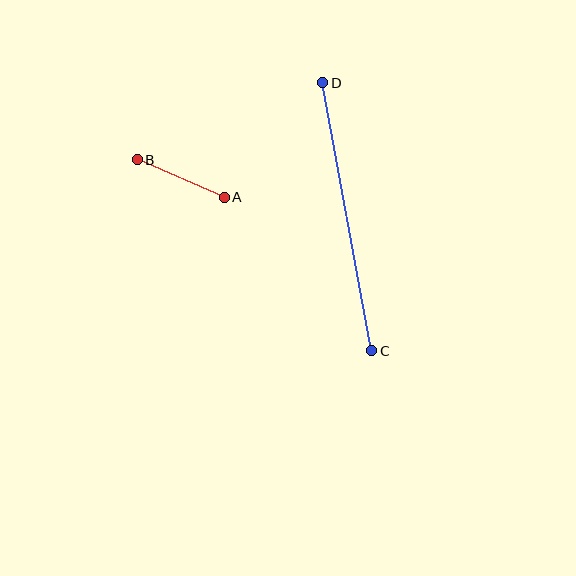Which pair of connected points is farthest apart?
Points C and D are farthest apart.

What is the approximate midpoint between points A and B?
The midpoint is at approximately (181, 179) pixels.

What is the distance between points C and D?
The distance is approximately 272 pixels.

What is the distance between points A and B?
The distance is approximately 95 pixels.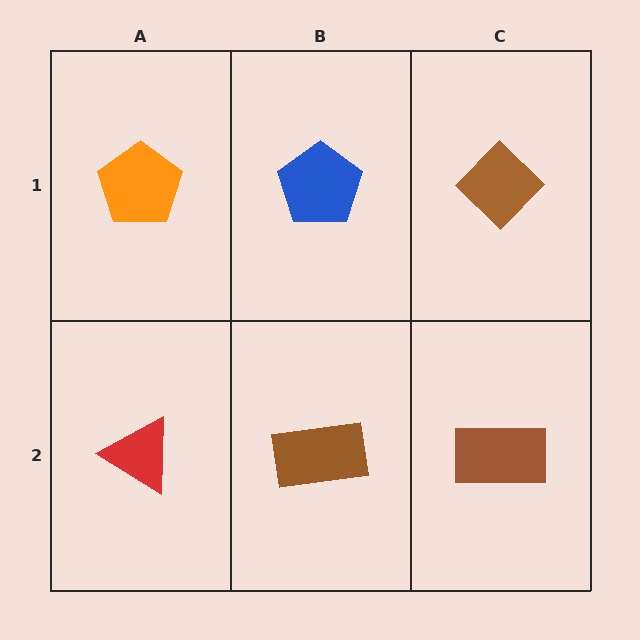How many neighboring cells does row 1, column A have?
2.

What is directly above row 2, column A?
An orange pentagon.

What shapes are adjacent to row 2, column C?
A brown diamond (row 1, column C), a brown rectangle (row 2, column B).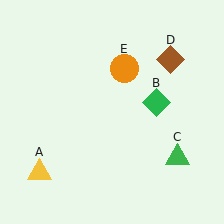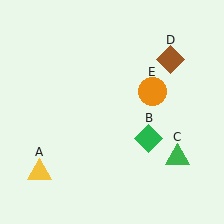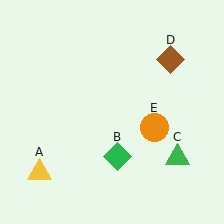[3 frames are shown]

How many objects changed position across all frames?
2 objects changed position: green diamond (object B), orange circle (object E).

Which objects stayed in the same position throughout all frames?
Yellow triangle (object A) and green triangle (object C) and brown diamond (object D) remained stationary.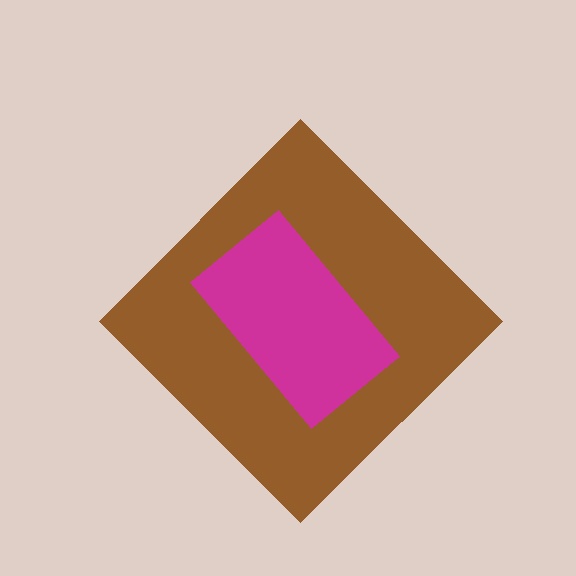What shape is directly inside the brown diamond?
The magenta rectangle.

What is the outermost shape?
The brown diamond.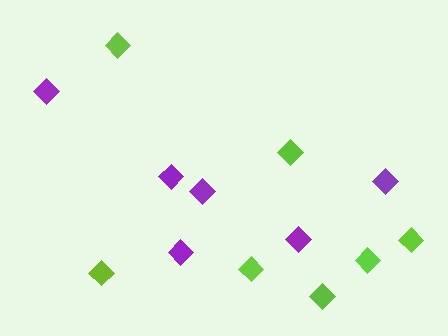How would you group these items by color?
There are 2 groups: one group of purple diamonds (6) and one group of lime diamonds (7).